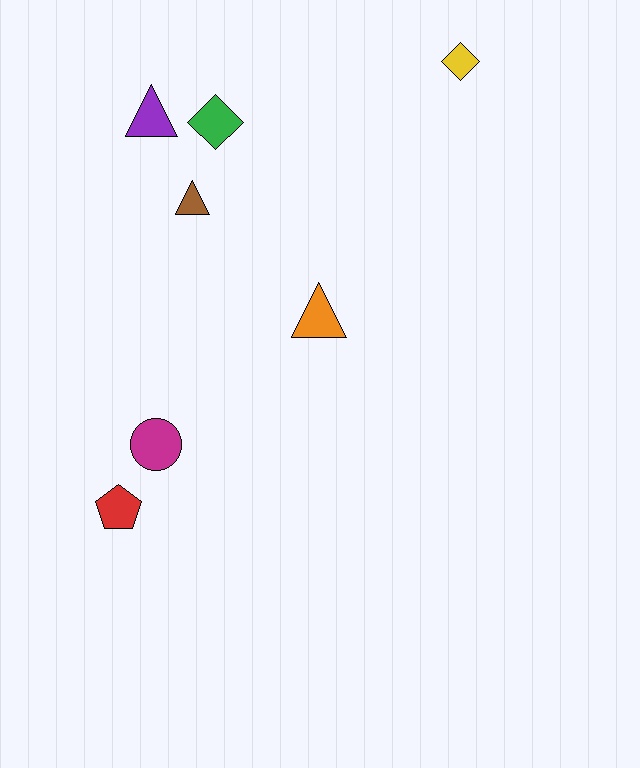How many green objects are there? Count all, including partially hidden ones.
There is 1 green object.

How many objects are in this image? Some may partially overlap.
There are 7 objects.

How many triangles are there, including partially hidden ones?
There are 3 triangles.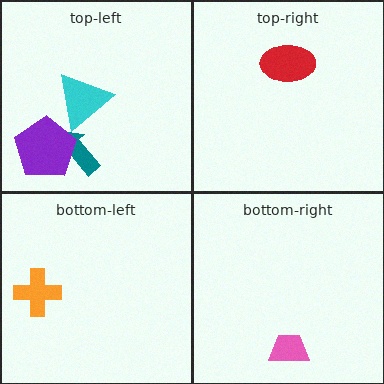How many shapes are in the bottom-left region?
1.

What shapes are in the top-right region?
The red ellipse.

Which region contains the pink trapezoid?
The bottom-right region.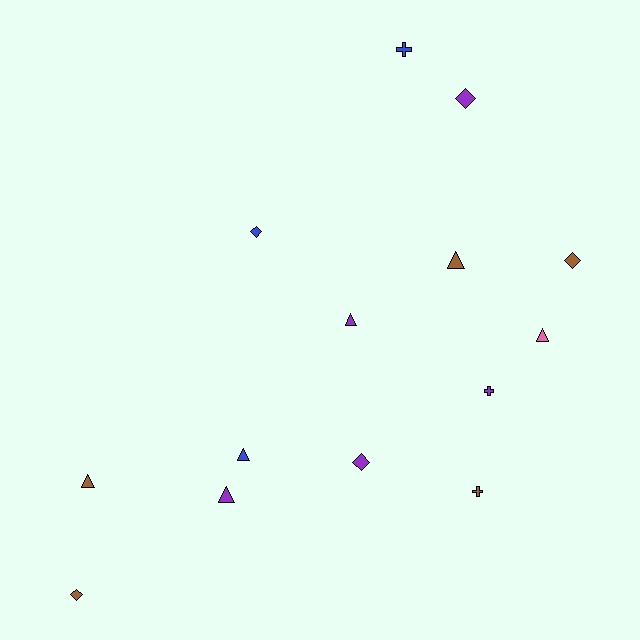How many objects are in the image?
There are 14 objects.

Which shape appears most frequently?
Triangle, with 6 objects.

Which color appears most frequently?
Purple, with 5 objects.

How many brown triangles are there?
There are 2 brown triangles.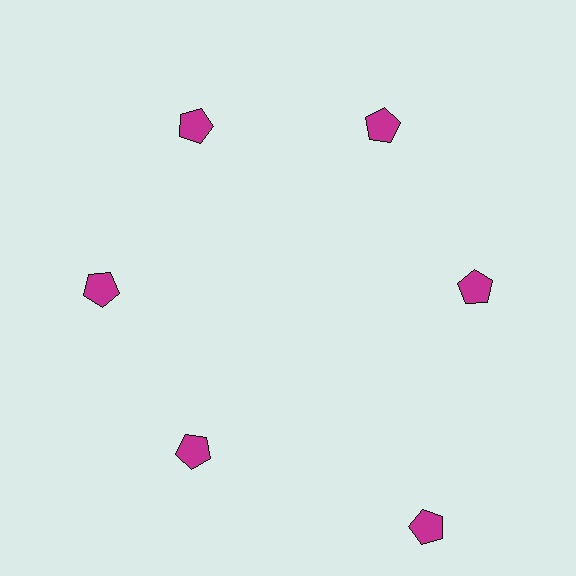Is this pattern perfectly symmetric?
No. The 6 magenta pentagons are arranged in a ring, but one element near the 5 o'clock position is pushed outward from the center, breaking the 6-fold rotational symmetry.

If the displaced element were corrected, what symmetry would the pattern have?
It would have 6-fold rotational symmetry — the pattern would map onto itself every 60 degrees.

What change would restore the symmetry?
The symmetry would be restored by moving it inward, back onto the ring so that all 6 pentagons sit at equal angles and equal distance from the center.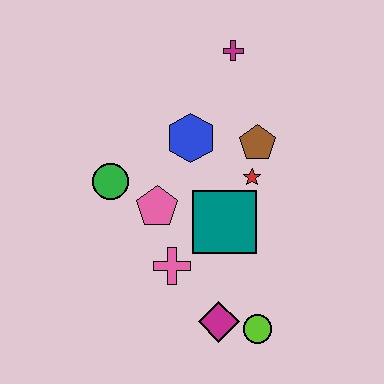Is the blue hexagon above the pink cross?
Yes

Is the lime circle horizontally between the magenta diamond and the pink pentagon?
No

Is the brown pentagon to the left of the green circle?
No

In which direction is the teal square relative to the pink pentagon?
The teal square is to the right of the pink pentagon.